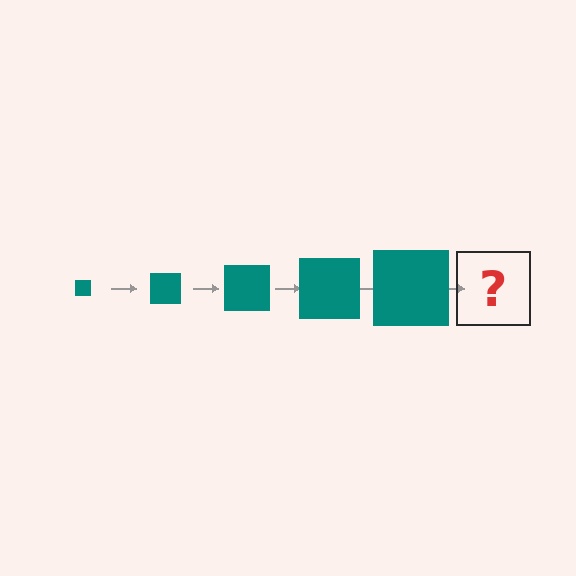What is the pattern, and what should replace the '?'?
The pattern is that the square gets progressively larger each step. The '?' should be a teal square, larger than the previous one.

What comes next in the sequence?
The next element should be a teal square, larger than the previous one.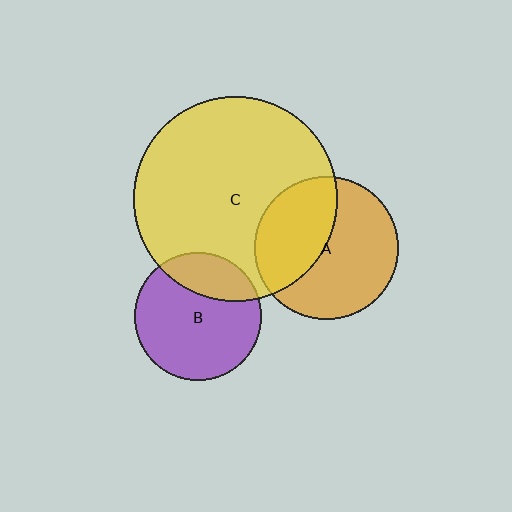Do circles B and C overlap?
Yes.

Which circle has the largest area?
Circle C (yellow).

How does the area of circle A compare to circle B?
Approximately 1.3 times.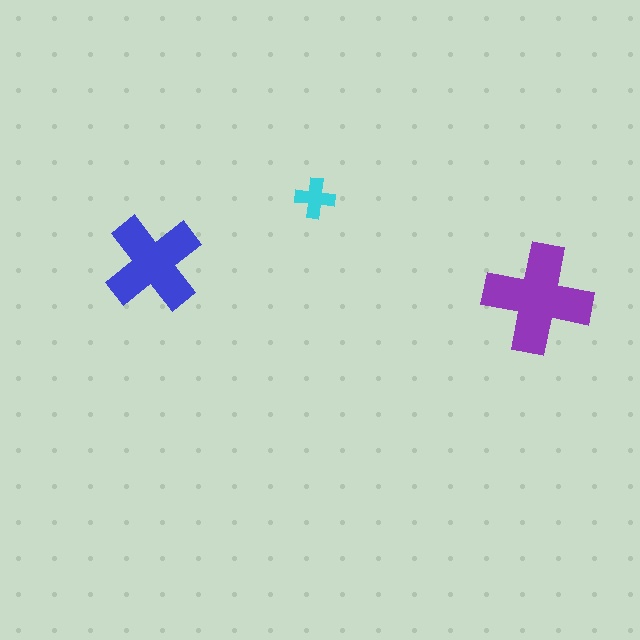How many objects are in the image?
There are 3 objects in the image.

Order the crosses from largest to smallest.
the purple one, the blue one, the cyan one.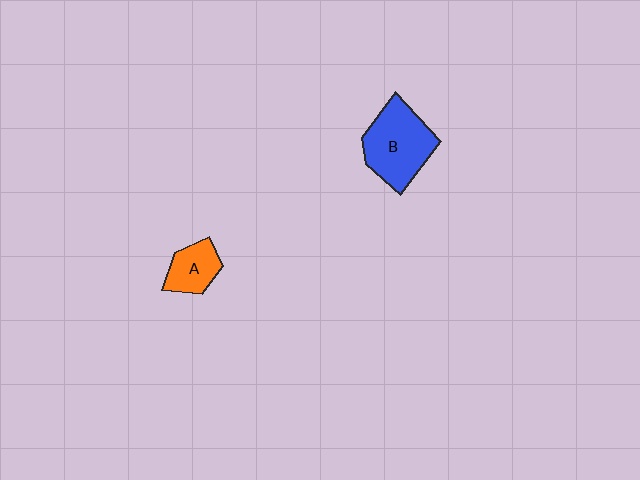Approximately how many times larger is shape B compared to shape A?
Approximately 2.0 times.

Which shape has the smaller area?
Shape A (orange).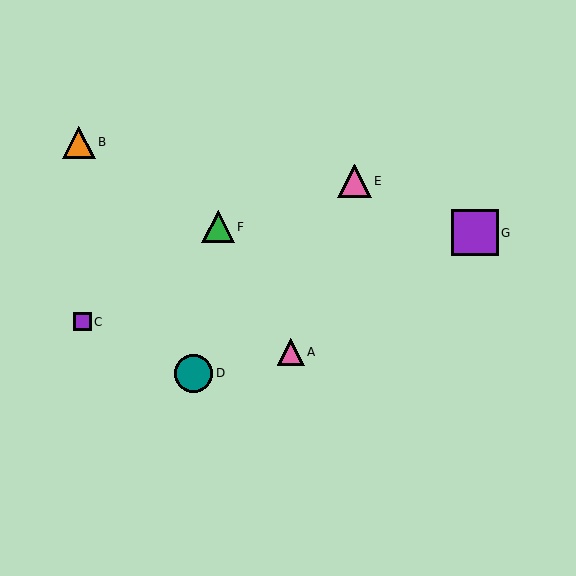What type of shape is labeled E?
Shape E is a pink triangle.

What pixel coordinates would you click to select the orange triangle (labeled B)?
Click at (79, 142) to select the orange triangle B.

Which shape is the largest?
The purple square (labeled G) is the largest.